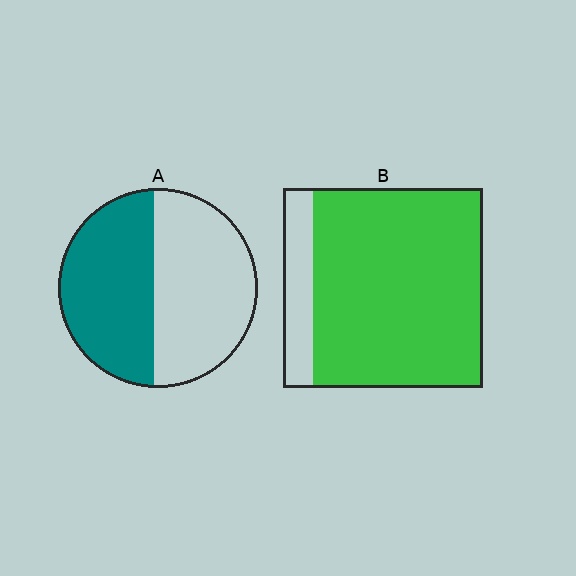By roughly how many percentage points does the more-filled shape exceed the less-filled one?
By roughly 40 percentage points (B over A).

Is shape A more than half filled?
Roughly half.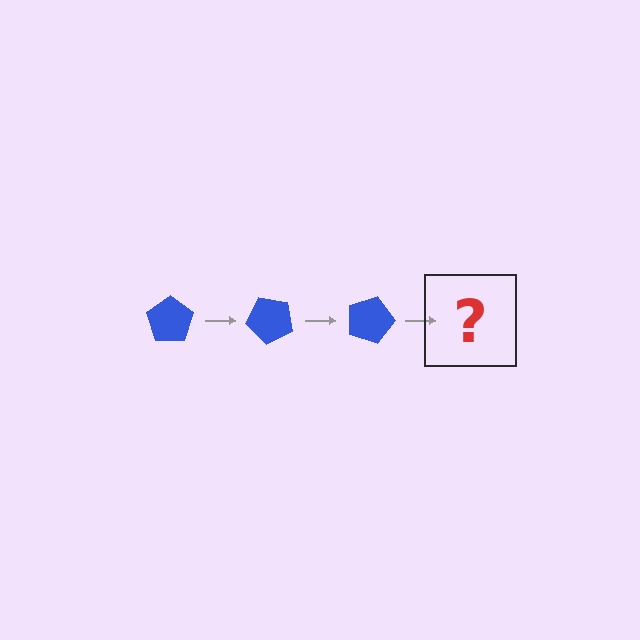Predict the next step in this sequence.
The next step is a blue pentagon rotated 135 degrees.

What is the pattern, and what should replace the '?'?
The pattern is that the pentagon rotates 45 degrees each step. The '?' should be a blue pentagon rotated 135 degrees.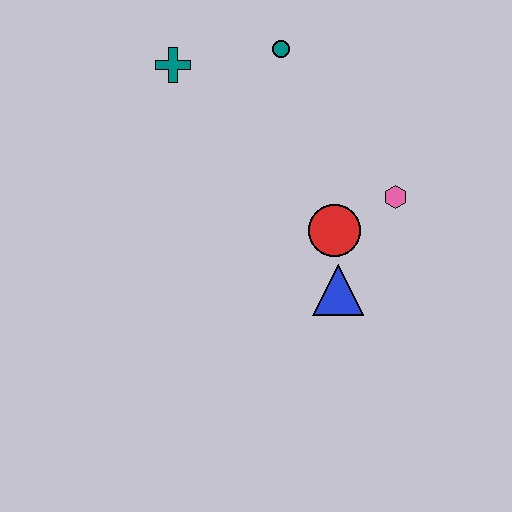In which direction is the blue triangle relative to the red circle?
The blue triangle is below the red circle.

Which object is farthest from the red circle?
The teal cross is farthest from the red circle.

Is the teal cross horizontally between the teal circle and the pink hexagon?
No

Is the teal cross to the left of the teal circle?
Yes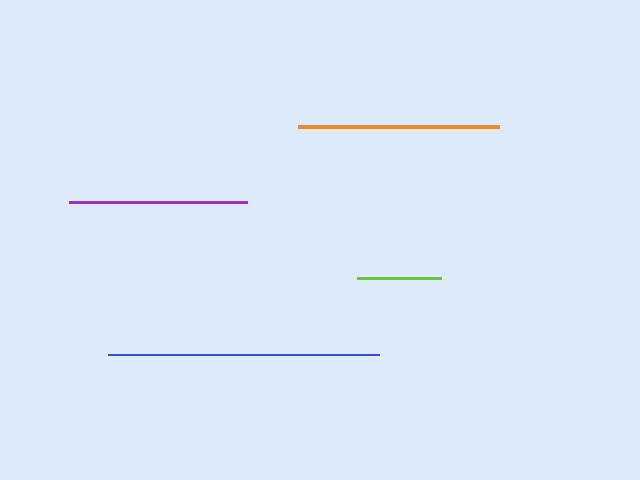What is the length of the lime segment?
The lime segment is approximately 84 pixels long.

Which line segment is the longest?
The blue line is the longest at approximately 271 pixels.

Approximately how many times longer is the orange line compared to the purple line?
The orange line is approximately 1.1 times the length of the purple line.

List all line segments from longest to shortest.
From longest to shortest: blue, orange, purple, lime.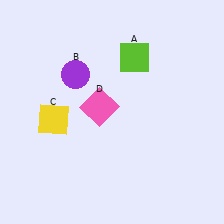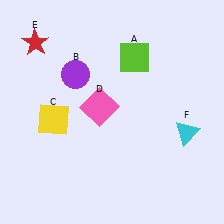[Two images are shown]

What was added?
A red star (E), a cyan triangle (F) were added in Image 2.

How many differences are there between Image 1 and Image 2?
There are 2 differences between the two images.